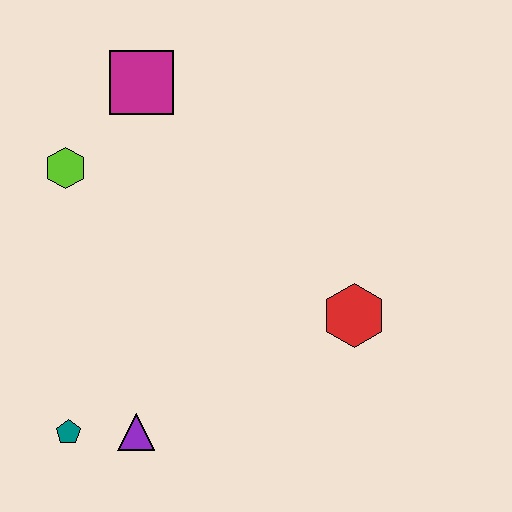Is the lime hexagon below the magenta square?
Yes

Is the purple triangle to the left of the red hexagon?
Yes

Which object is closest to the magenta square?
The lime hexagon is closest to the magenta square.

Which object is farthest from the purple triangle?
The magenta square is farthest from the purple triangle.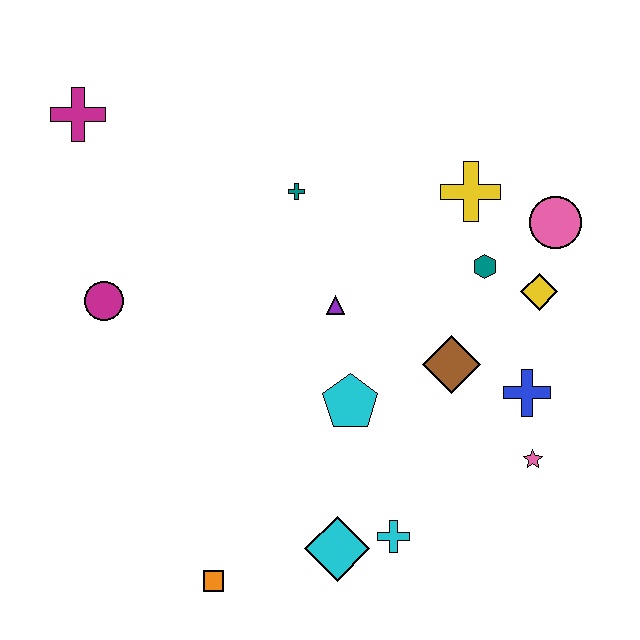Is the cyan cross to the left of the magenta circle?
No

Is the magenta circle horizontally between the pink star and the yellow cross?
No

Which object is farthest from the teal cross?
The orange square is farthest from the teal cross.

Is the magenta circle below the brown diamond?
No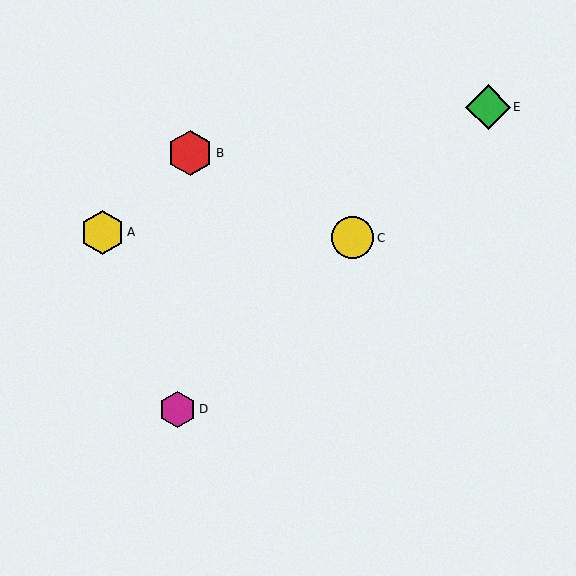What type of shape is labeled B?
Shape B is a red hexagon.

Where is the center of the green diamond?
The center of the green diamond is at (488, 107).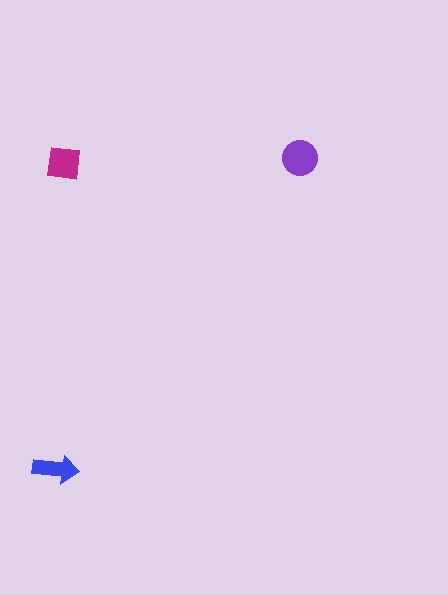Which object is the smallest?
The blue arrow.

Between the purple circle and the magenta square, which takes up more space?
The purple circle.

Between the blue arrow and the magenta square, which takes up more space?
The magenta square.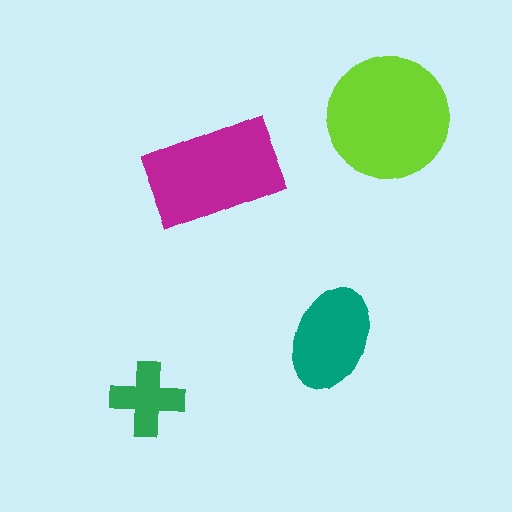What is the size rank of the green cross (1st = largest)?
4th.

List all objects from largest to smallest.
The lime circle, the magenta rectangle, the teal ellipse, the green cross.